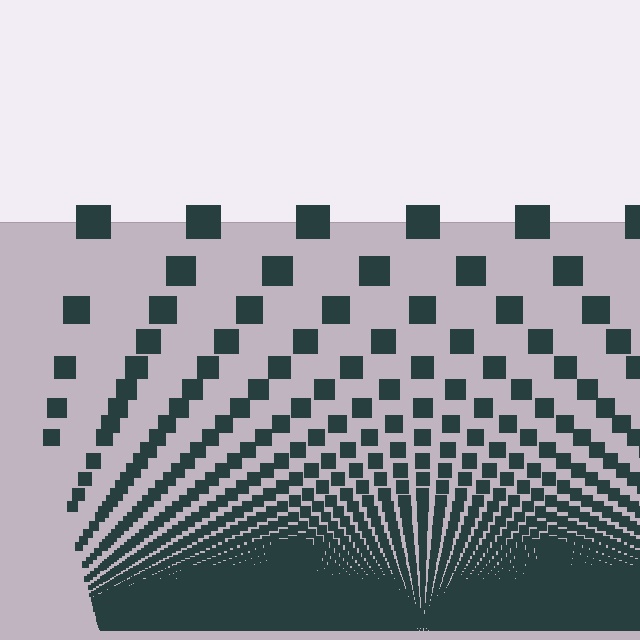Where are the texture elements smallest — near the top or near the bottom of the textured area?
Near the bottom.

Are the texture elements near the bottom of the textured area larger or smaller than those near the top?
Smaller. The gradient is inverted — elements near the bottom are smaller and denser.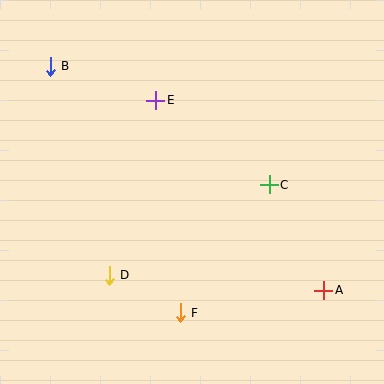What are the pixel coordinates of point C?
Point C is at (269, 185).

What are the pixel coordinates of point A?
Point A is at (324, 290).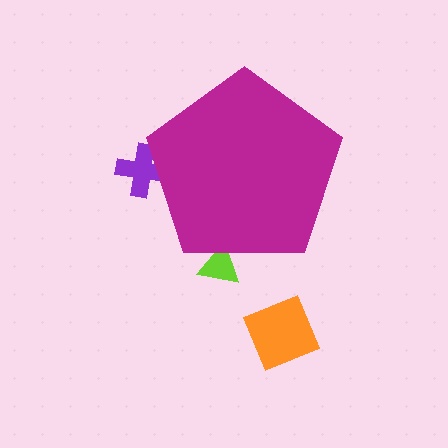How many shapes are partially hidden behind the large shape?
2 shapes are partially hidden.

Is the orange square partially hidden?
No, the orange square is fully visible.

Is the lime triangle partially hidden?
Yes, the lime triangle is partially hidden behind the magenta pentagon.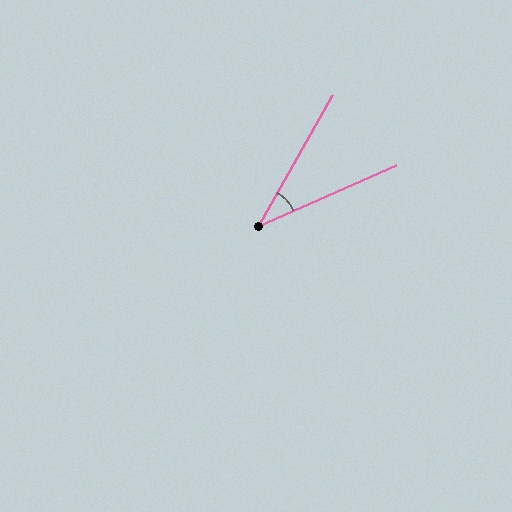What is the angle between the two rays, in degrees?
Approximately 37 degrees.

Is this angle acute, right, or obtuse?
It is acute.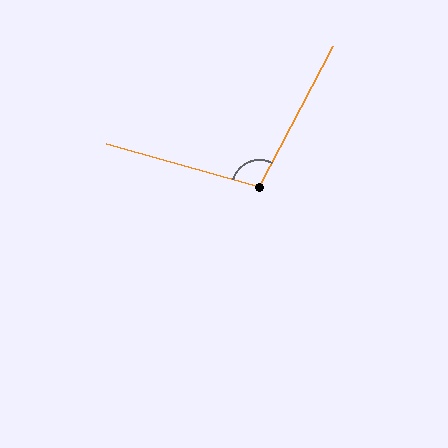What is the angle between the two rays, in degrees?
Approximately 102 degrees.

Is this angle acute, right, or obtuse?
It is obtuse.